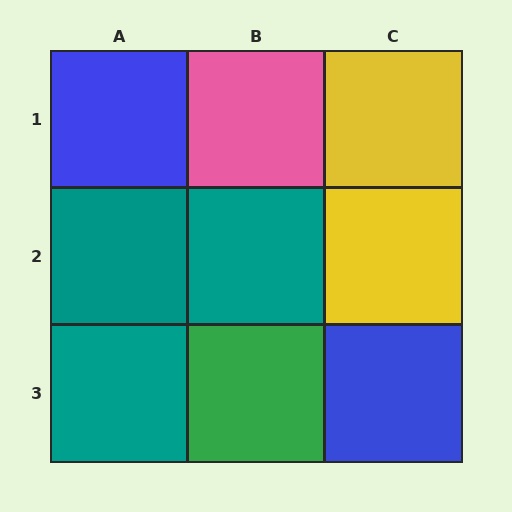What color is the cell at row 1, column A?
Blue.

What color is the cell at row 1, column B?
Pink.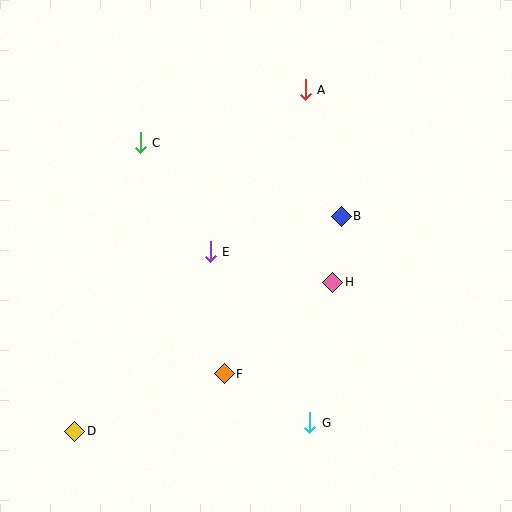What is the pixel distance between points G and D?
The distance between G and D is 236 pixels.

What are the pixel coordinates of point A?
Point A is at (305, 90).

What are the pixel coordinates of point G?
Point G is at (310, 423).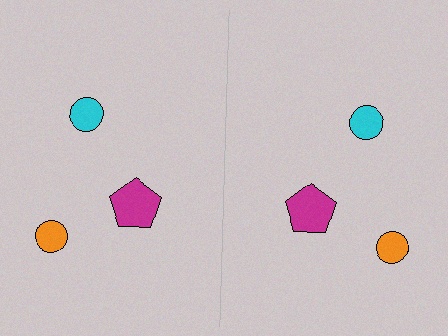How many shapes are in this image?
There are 6 shapes in this image.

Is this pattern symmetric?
Yes, this pattern has bilateral (reflection) symmetry.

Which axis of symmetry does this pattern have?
The pattern has a vertical axis of symmetry running through the center of the image.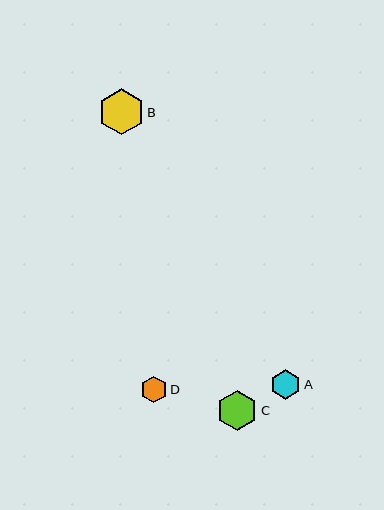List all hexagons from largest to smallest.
From largest to smallest: B, C, A, D.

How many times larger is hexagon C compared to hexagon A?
Hexagon C is approximately 1.4 times the size of hexagon A.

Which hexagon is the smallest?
Hexagon D is the smallest with a size of approximately 27 pixels.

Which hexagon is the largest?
Hexagon B is the largest with a size of approximately 46 pixels.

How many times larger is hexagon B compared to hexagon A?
Hexagon B is approximately 1.5 times the size of hexagon A.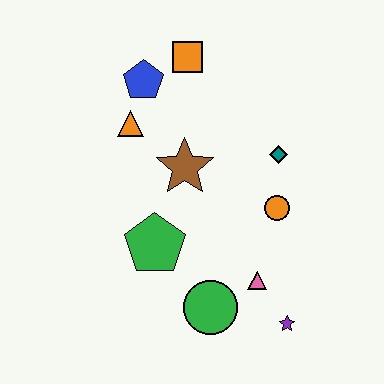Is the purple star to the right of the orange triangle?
Yes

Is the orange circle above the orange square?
No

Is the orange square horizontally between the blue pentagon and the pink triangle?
Yes